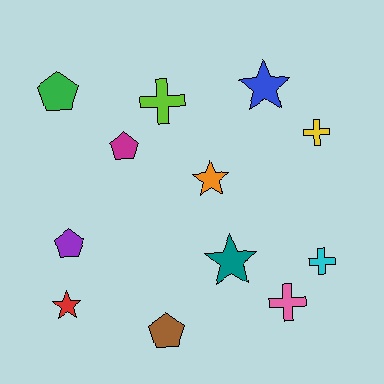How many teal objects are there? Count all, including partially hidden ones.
There is 1 teal object.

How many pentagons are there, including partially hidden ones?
There are 4 pentagons.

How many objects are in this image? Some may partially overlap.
There are 12 objects.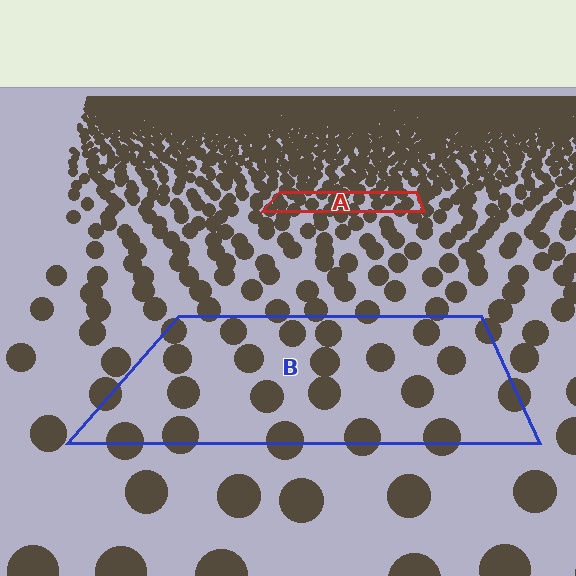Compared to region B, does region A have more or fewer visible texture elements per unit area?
Region A has more texture elements per unit area — they are packed more densely because it is farther away.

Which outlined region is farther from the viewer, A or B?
Region A is farther from the viewer — the texture elements inside it appear smaller and more densely packed.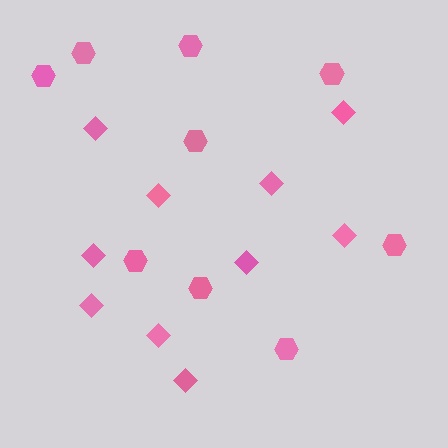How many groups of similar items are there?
There are 2 groups: one group of hexagons (9) and one group of diamonds (10).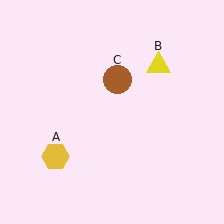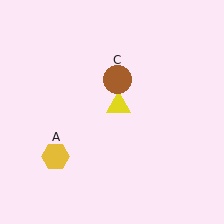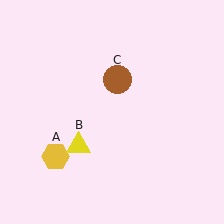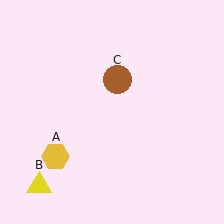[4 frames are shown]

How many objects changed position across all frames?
1 object changed position: yellow triangle (object B).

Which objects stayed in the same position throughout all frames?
Yellow hexagon (object A) and brown circle (object C) remained stationary.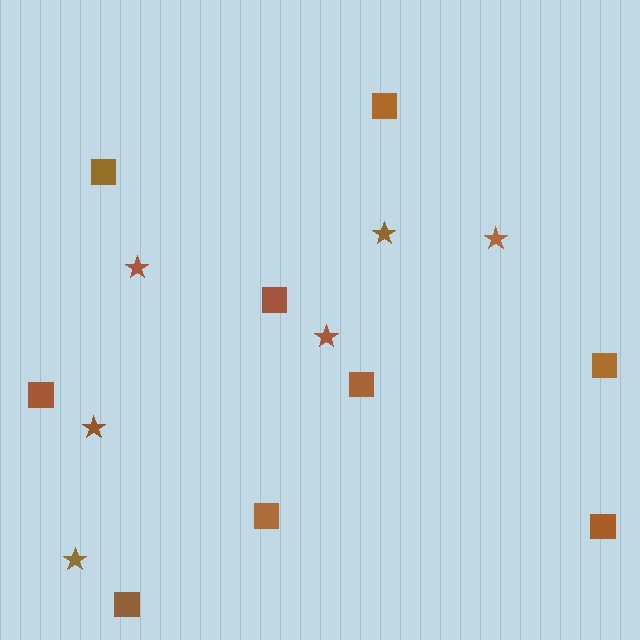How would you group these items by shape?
There are 2 groups: one group of stars (6) and one group of squares (9).